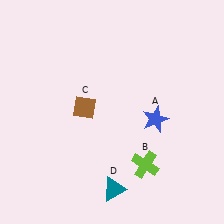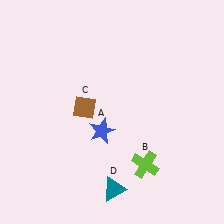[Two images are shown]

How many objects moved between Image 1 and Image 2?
1 object moved between the two images.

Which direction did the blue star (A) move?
The blue star (A) moved left.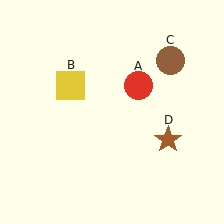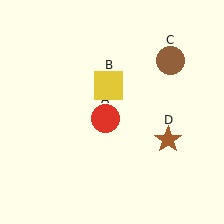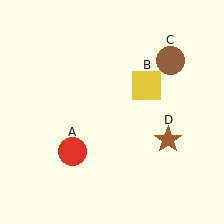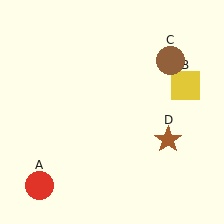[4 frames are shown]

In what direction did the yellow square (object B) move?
The yellow square (object B) moved right.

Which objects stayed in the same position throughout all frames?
Brown circle (object C) and brown star (object D) remained stationary.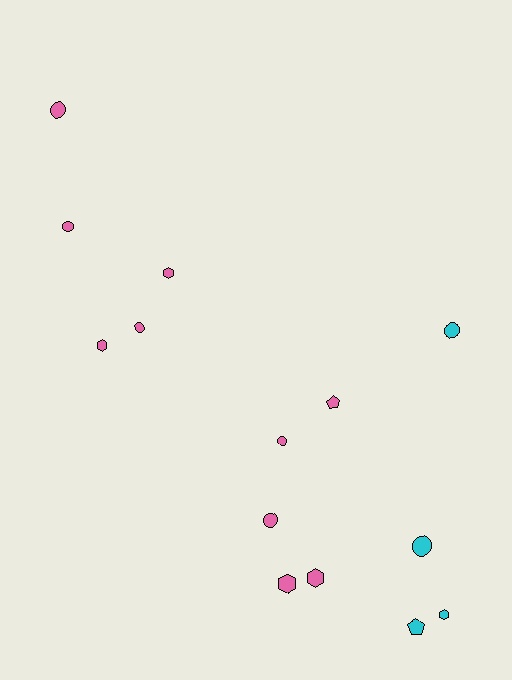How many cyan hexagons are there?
There is 1 cyan hexagon.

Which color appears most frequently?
Pink, with 10 objects.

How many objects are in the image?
There are 14 objects.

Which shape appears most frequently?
Circle, with 7 objects.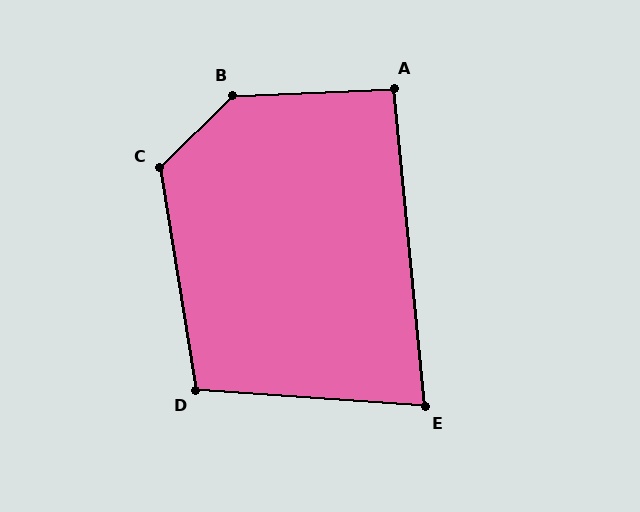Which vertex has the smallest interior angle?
E, at approximately 81 degrees.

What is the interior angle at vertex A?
Approximately 93 degrees (approximately right).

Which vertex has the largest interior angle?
B, at approximately 137 degrees.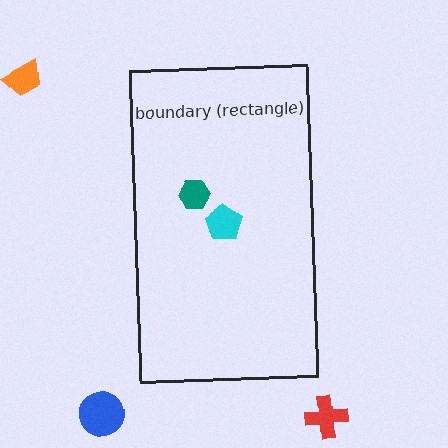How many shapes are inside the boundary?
2 inside, 3 outside.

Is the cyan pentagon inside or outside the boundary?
Inside.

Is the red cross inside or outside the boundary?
Outside.